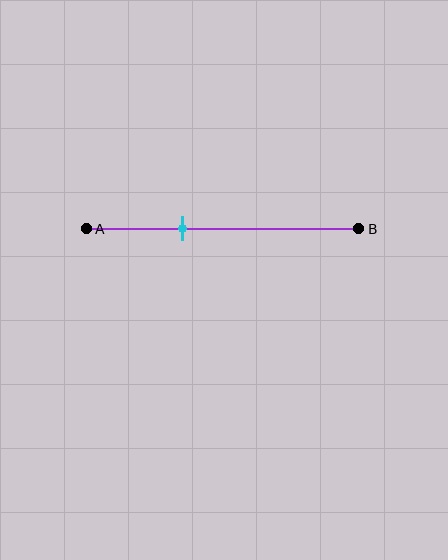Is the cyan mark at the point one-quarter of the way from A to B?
No, the mark is at about 35% from A, not at the 25% one-quarter point.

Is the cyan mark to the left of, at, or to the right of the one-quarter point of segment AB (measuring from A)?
The cyan mark is to the right of the one-quarter point of segment AB.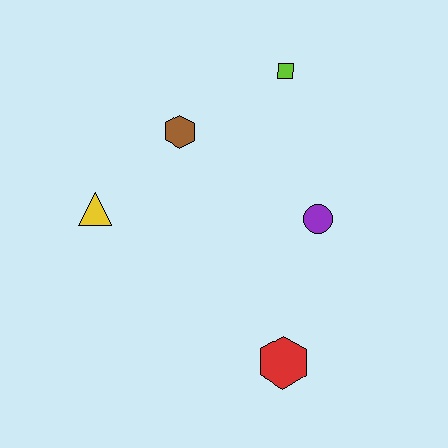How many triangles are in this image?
There is 1 triangle.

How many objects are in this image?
There are 5 objects.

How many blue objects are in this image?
There are no blue objects.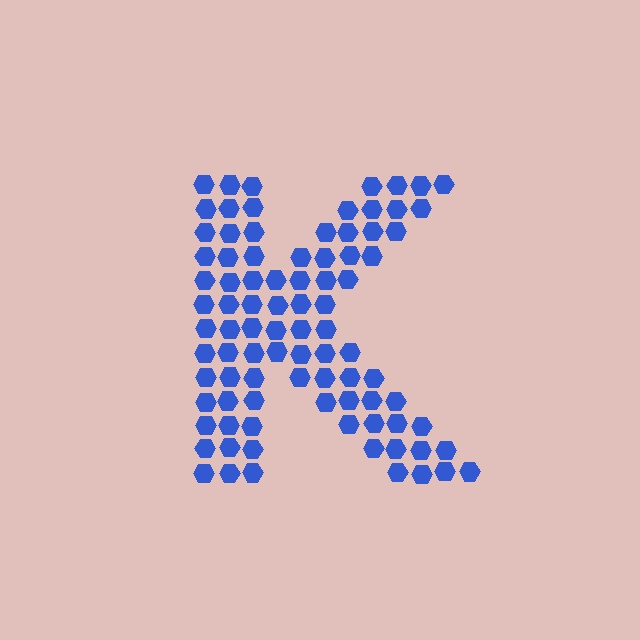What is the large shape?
The large shape is the letter K.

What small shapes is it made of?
It is made of small hexagons.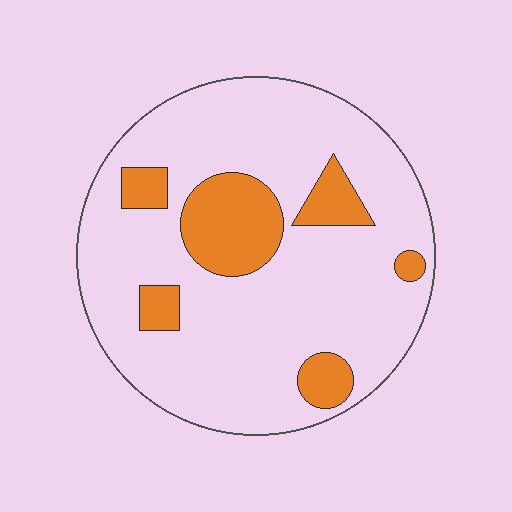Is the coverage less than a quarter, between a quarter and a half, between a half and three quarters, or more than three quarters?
Less than a quarter.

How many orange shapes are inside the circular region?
6.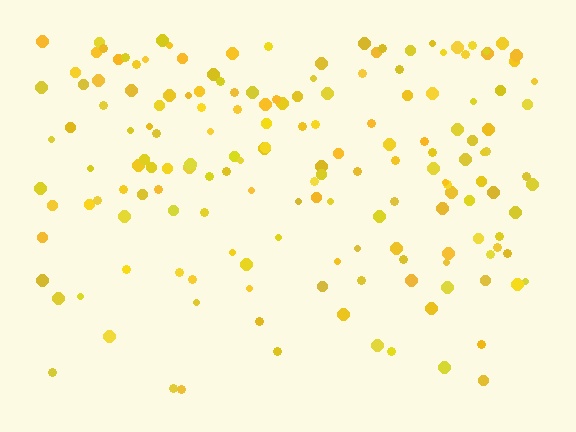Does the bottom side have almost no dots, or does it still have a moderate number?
Still a moderate number, just noticeably fewer than the top.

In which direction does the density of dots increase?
From bottom to top, with the top side densest.